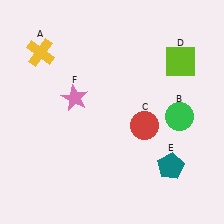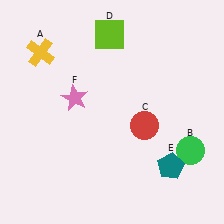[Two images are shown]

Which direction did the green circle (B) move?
The green circle (B) moved down.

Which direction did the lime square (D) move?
The lime square (D) moved left.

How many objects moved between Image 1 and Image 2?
2 objects moved between the two images.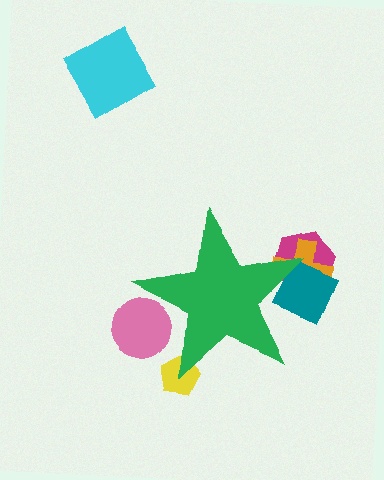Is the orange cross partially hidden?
Yes, the orange cross is partially hidden behind the green star.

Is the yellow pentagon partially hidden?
Yes, the yellow pentagon is partially hidden behind the green star.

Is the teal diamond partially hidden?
Yes, the teal diamond is partially hidden behind the green star.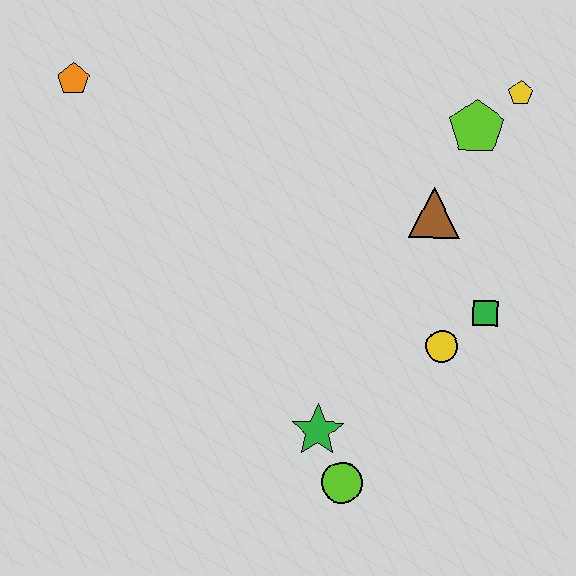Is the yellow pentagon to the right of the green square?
Yes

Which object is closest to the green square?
The yellow circle is closest to the green square.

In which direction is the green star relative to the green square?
The green star is to the left of the green square.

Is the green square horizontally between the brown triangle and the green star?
No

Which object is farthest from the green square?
The orange pentagon is farthest from the green square.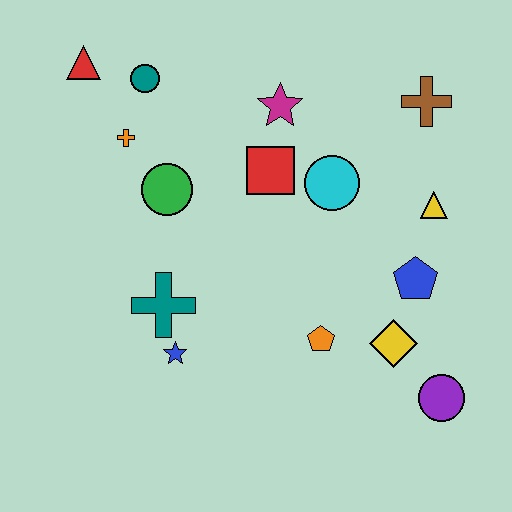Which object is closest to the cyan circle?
The red square is closest to the cyan circle.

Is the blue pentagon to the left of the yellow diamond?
No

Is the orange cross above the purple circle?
Yes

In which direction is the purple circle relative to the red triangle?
The purple circle is to the right of the red triangle.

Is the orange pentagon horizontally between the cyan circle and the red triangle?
Yes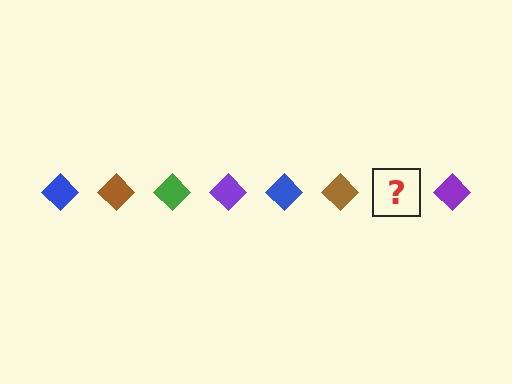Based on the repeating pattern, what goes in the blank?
The blank should be a green diamond.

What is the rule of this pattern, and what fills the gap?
The rule is that the pattern cycles through blue, brown, green, purple diamonds. The gap should be filled with a green diamond.